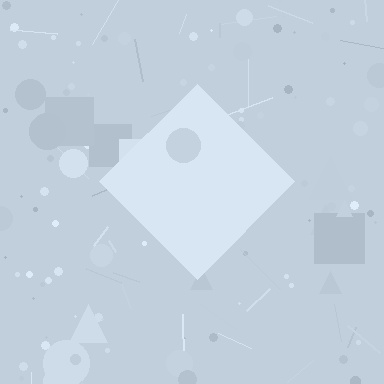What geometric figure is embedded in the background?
A diamond is embedded in the background.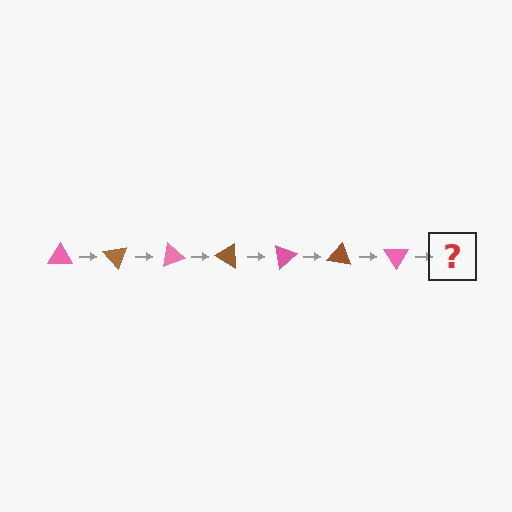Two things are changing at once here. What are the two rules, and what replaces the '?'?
The two rules are that it rotates 50 degrees each step and the color cycles through pink and brown. The '?' should be a brown triangle, rotated 350 degrees from the start.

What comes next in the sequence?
The next element should be a brown triangle, rotated 350 degrees from the start.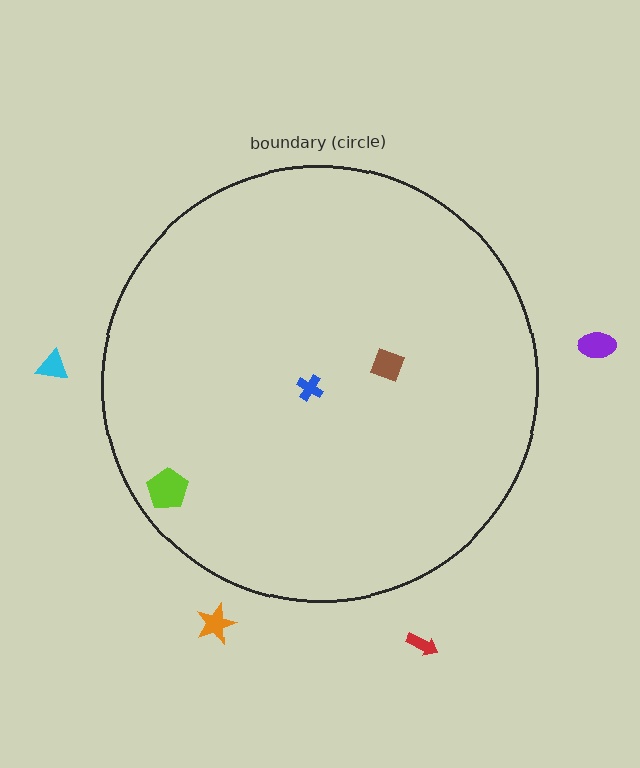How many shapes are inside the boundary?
3 inside, 4 outside.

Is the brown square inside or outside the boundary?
Inside.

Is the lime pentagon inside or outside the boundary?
Inside.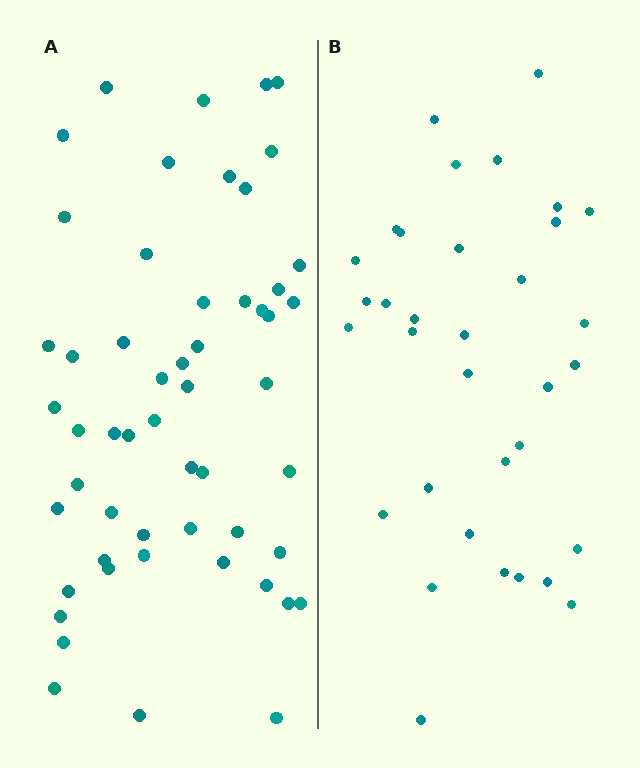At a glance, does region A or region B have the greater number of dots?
Region A (the left region) has more dots.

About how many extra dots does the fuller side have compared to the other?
Region A has approximately 20 more dots than region B.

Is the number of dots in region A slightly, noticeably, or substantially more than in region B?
Region A has substantially more. The ratio is roughly 1.6 to 1.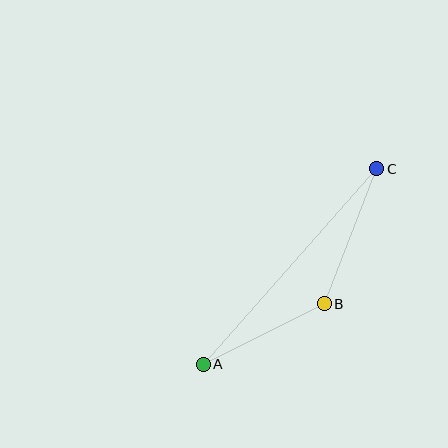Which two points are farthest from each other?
Points A and C are farthest from each other.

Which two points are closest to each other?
Points A and B are closest to each other.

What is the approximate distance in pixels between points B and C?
The distance between B and C is approximately 145 pixels.